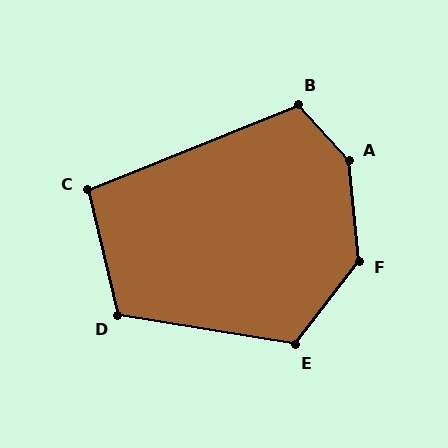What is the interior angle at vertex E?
Approximately 118 degrees (obtuse).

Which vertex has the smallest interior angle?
C, at approximately 99 degrees.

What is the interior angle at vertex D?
Approximately 113 degrees (obtuse).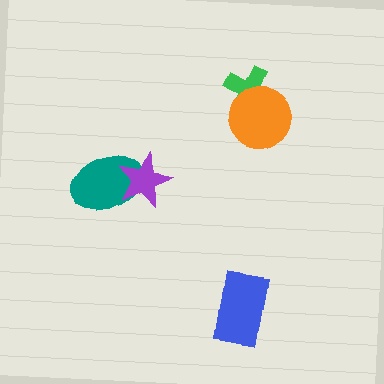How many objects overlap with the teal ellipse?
1 object overlaps with the teal ellipse.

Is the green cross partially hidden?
Yes, it is partially covered by another shape.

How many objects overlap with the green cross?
1 object overlaps with the green cross.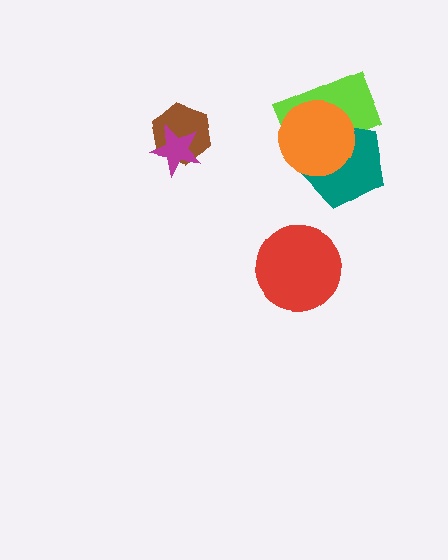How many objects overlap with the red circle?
0 objects overlap with the red circle.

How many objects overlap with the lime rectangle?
2 objects overlap with the lime rectangle.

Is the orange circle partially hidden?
No, no other shape covers it.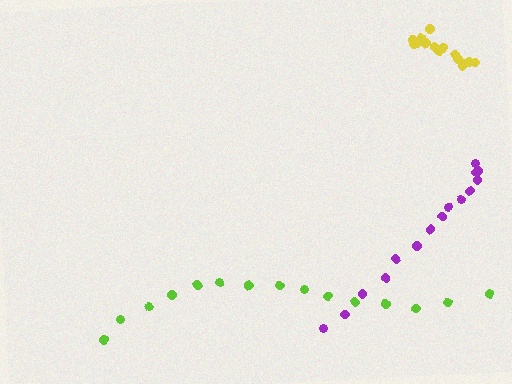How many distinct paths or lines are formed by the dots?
There are 3 distinct paths.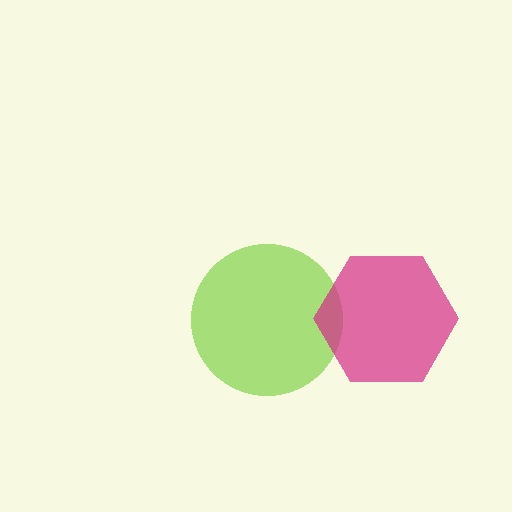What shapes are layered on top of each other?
The layered shapes are: a lime circle, a magenta hexagon.